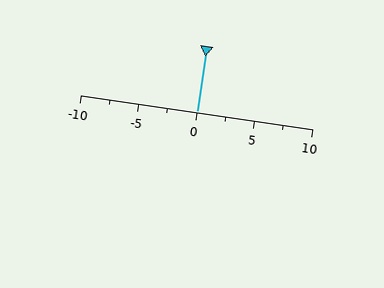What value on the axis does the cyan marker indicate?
The marker indicates approximately 0.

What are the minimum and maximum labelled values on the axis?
The axis runs from -10 to 10.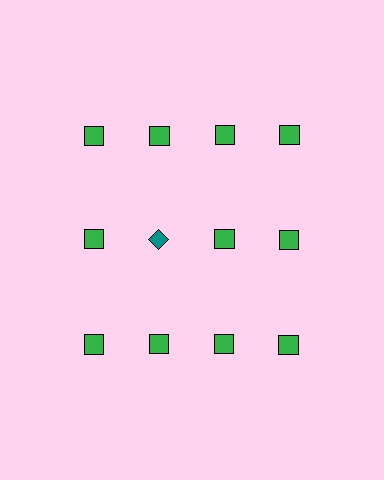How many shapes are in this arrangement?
There are 12 shapes arranged in a grid pattern.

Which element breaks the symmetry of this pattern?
The teal diamond in the second row, second from left column breaks the symmetry. All other shapes are green squares.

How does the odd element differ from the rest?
It differs in both color (teal instead of green) and shape (diamond instead of square).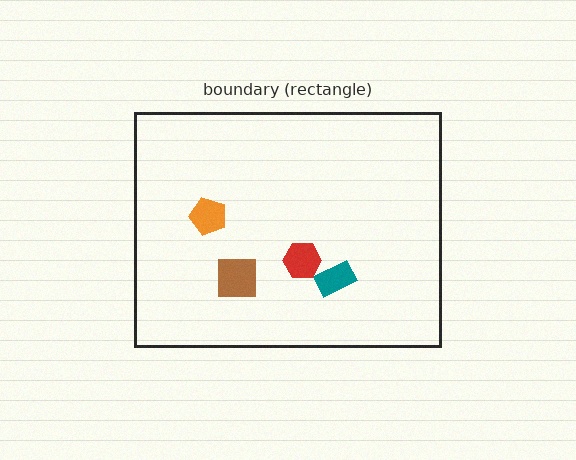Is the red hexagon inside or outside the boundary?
Inside.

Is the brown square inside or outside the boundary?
Inside.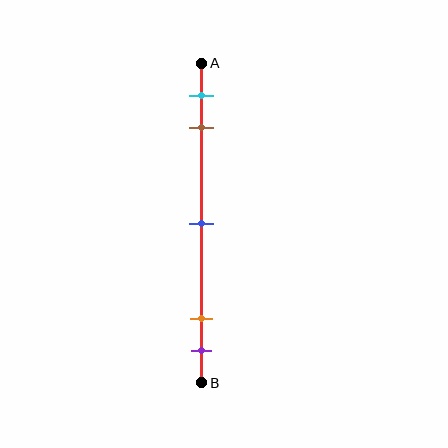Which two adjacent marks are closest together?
The orange and purple marks are the closest adjacent pair.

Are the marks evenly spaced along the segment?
No, the marks are not evenly spaced.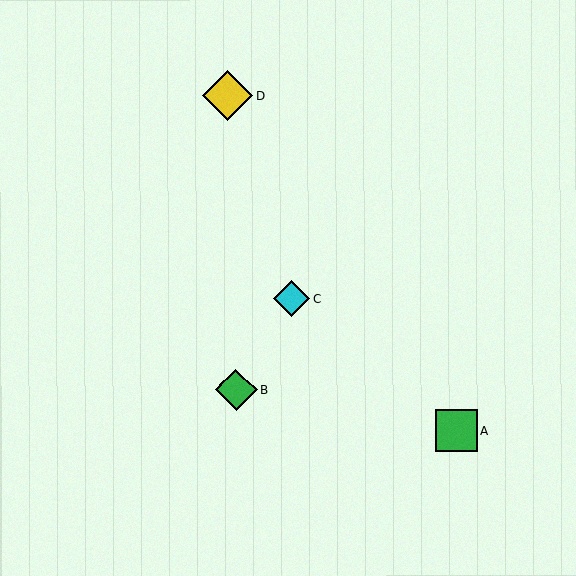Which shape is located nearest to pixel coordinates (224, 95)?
The yellow diamond (labeled D) at (228, 96) is nearest to that location.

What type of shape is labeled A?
Shape A is a green square.